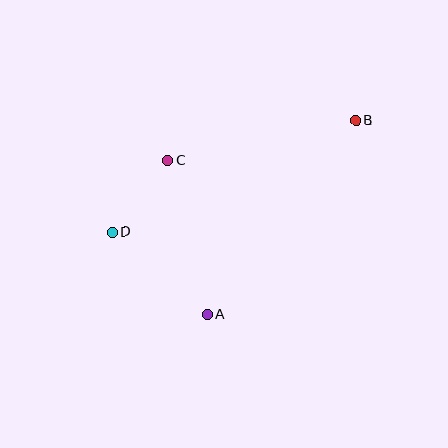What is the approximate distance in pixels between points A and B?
The distance between A and B is approximately 244 pixels.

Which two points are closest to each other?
Points C and D are closest to each other.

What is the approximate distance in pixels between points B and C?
The distance between B and C is approximately 192 pixels.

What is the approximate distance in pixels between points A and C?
The distance between A and C is approximately 159 pixels.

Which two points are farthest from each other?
Points B and D are farthest from each other.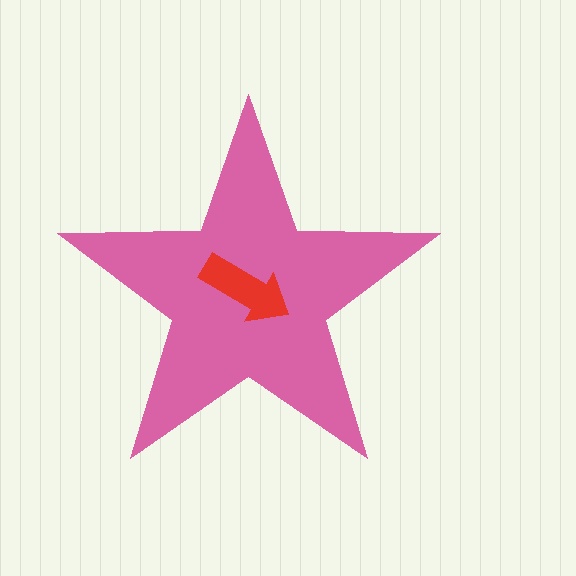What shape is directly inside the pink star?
The red arrow.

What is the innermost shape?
The red arrow.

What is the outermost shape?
The pink star.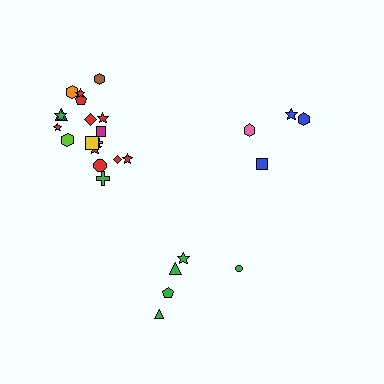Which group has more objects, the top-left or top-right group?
The top-left group.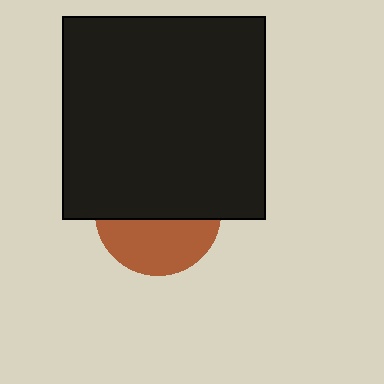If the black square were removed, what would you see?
You would see the complete brown circle.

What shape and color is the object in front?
The object in front is a black square.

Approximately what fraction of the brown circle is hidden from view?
Roughly 57% of the brown circle is hidden behind the black square.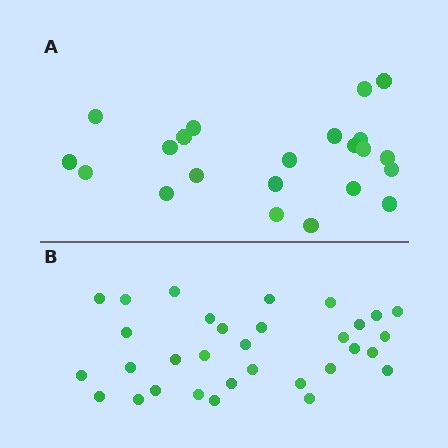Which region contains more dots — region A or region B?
Region B (the bottom region) has more dots.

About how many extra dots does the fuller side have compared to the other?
Region B has roughly 10 or so more dots than region A.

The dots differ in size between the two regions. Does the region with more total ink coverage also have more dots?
No. Region A has more total ink coverage because its dots are larger, but region B actually contains more individual dots. Total area can be misleading — the number of items is what matters here.